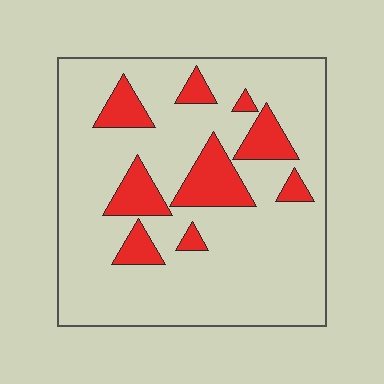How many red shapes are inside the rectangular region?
9.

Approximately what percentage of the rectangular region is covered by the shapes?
Approximately 20%.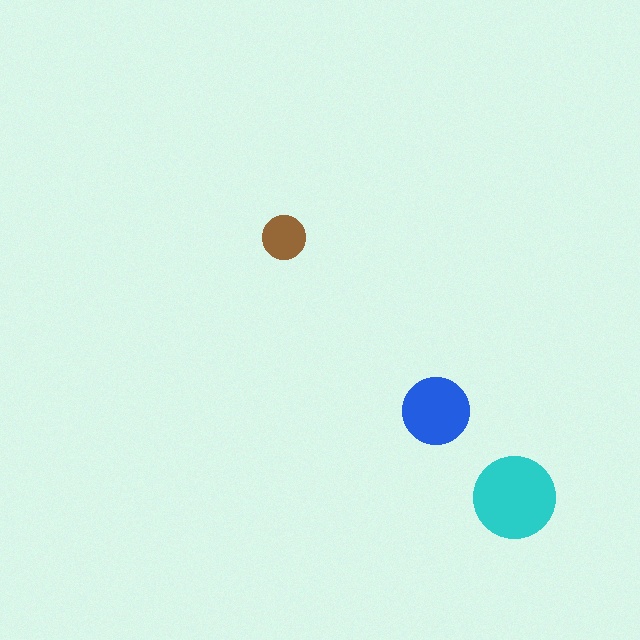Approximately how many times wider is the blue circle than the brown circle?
About 1.5 times wider.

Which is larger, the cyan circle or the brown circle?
The cyan one.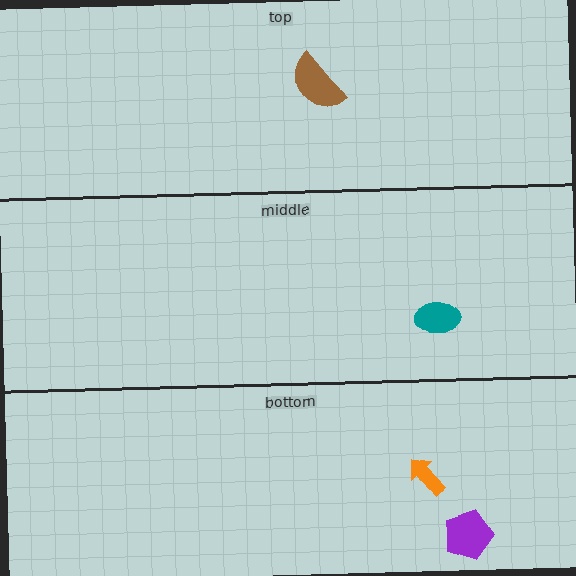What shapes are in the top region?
The brown semicircle.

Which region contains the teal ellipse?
The middle region.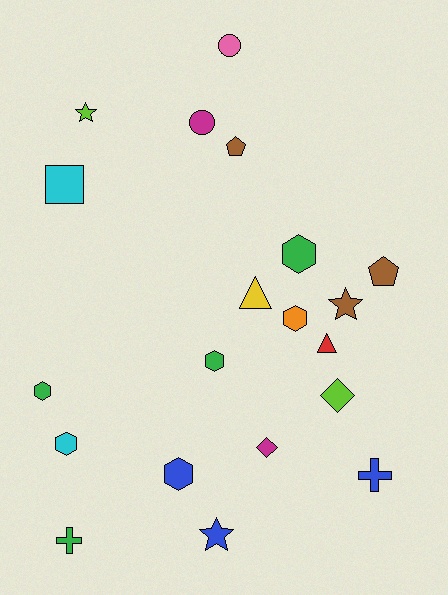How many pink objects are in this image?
There is 1 pink object.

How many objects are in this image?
There are 20 objects.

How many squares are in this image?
There is 1 square.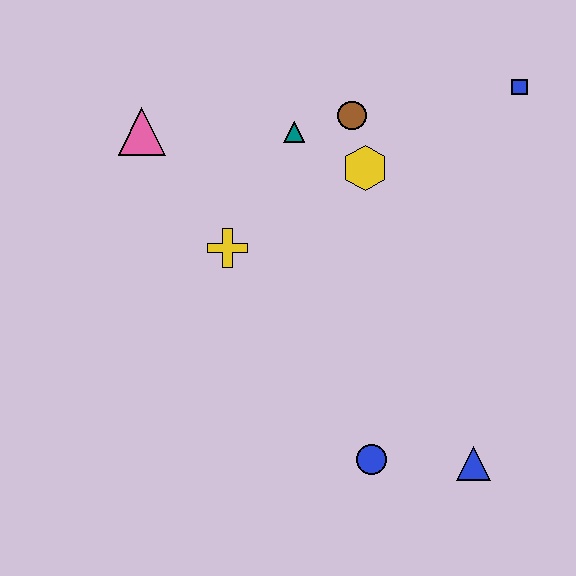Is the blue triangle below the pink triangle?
Yes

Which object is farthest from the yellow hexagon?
The blue triangle is farthest from the yellow hexagon.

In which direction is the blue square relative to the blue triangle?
The blue square is above the blue triangle.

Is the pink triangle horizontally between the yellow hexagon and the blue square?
No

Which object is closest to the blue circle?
The blue triangle is closest to the blue circle.